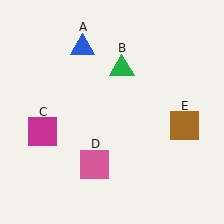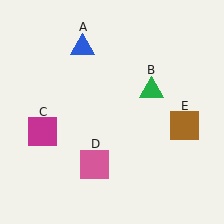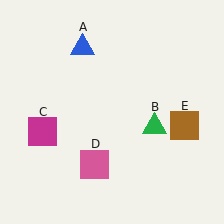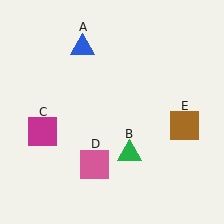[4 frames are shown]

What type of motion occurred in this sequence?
The green triangle (object B) rotated clockwise around the center of the scene.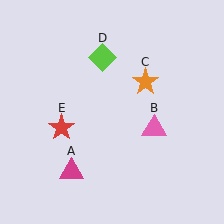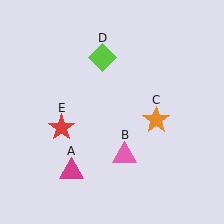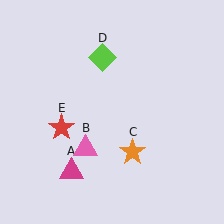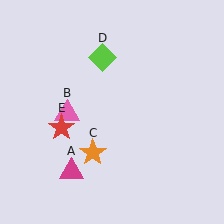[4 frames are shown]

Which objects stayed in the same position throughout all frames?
Magenta triangle (object A) and lime diamond (object D) and red star (object E) remained stationary.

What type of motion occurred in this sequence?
The pink triangle (object B), orange star (object C) rotated clockwise around the center of the scene.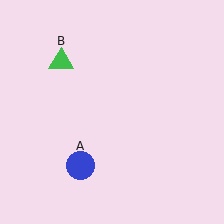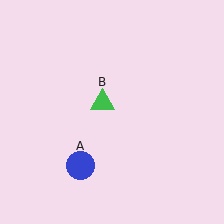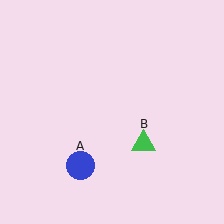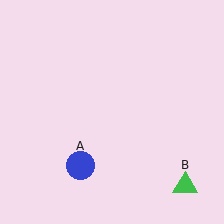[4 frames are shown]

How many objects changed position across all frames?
1 object changed position: green triangle (object B).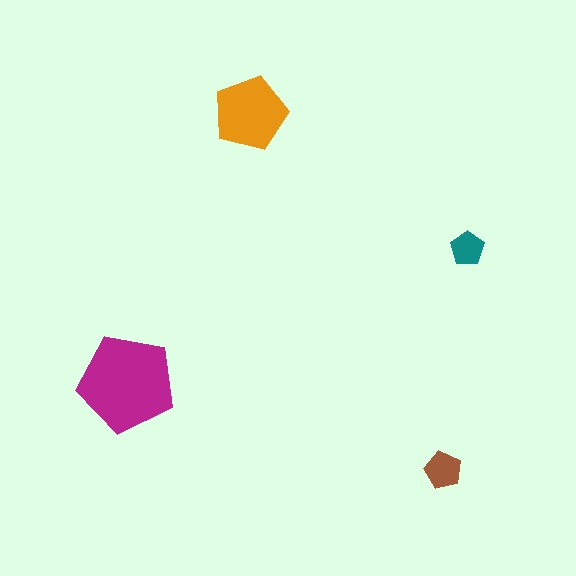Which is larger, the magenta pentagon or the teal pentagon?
The magenta one.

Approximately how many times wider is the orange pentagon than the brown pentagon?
About 2 times wider.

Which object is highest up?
The orange pentagon is topmost.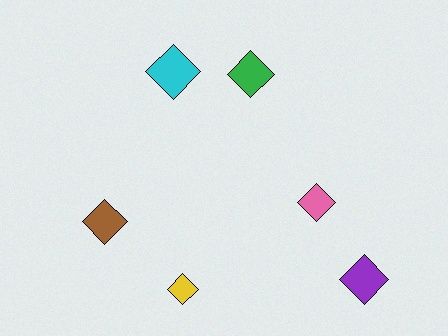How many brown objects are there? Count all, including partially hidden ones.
There is 1 brown object.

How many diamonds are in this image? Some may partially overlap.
There are 6 diamonds.